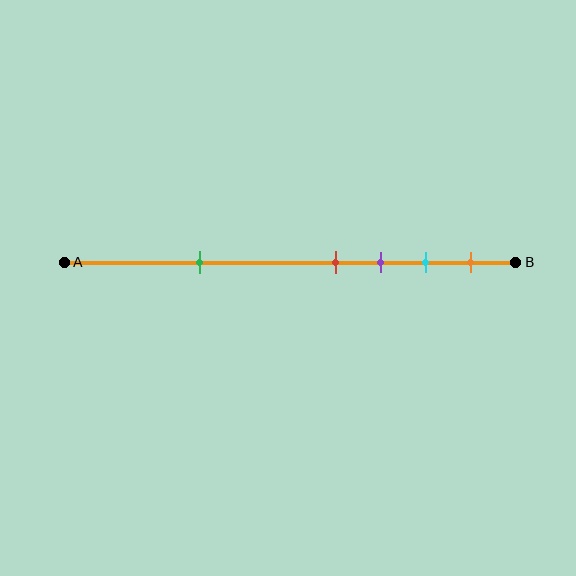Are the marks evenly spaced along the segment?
No, the marks are not evenly spaced.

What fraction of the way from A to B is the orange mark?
The orange mark is approximately 90% (0.9) of the way from A to B.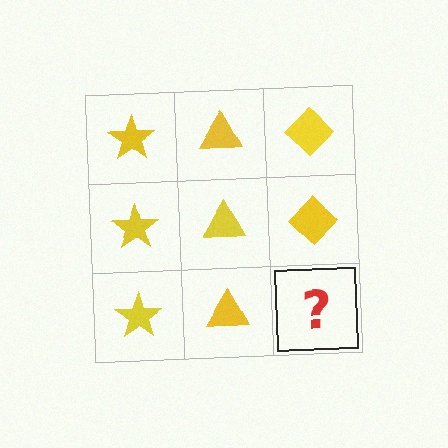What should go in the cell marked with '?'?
The missing cell should contain a yellow diamond.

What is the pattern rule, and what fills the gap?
The rule is that each column has a consistent shape. The gap should be filled with a yellow diamond.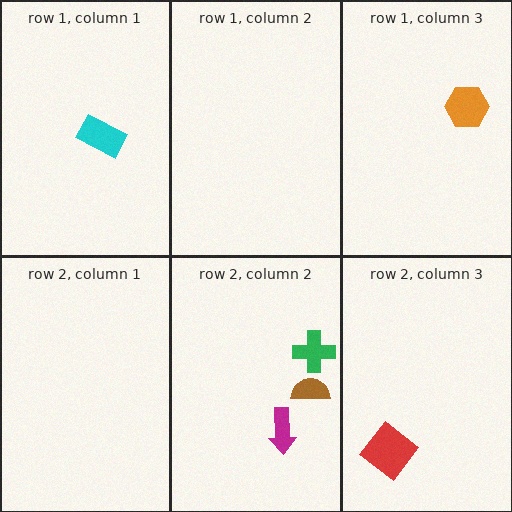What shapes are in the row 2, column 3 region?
The red diamond.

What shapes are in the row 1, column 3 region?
The orange hexagon.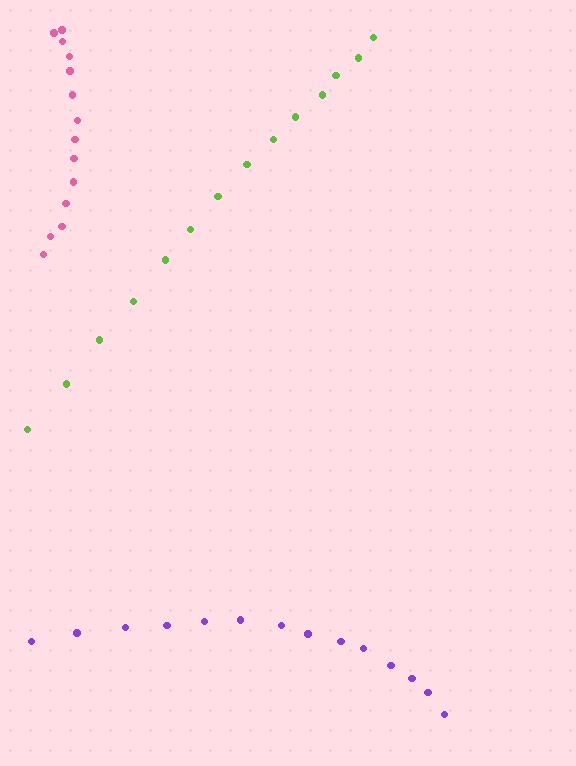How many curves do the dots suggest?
There are 3 distinct paths.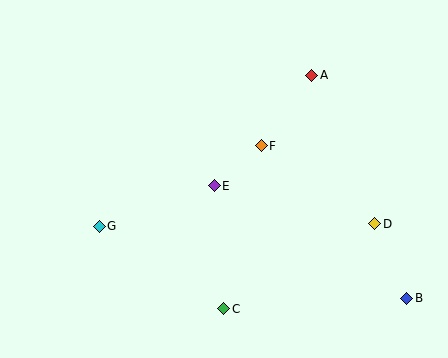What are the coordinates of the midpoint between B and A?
The midpoint between B and A is at (359, 187).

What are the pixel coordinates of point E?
Point E is at (214, 186).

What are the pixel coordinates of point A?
Point A is at (312, 75).